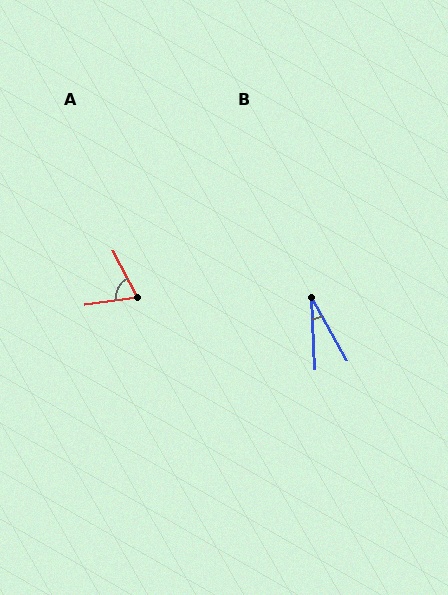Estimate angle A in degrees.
Approximately 70 degrees.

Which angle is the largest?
A, at approximately 70 degrees.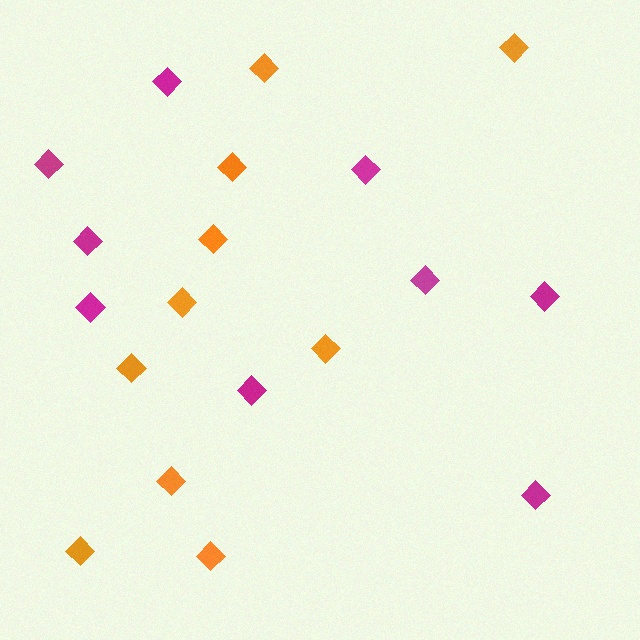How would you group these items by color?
There are 2 groups: one group of orange diamonds (10) and one group of magenta diamonds (9).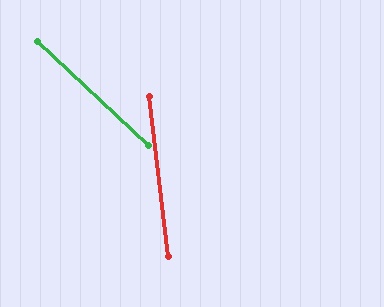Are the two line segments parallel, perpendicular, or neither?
Neither parallel nor perpendicular — they differ by about 40°.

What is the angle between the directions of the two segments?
Approximately 40 degrees.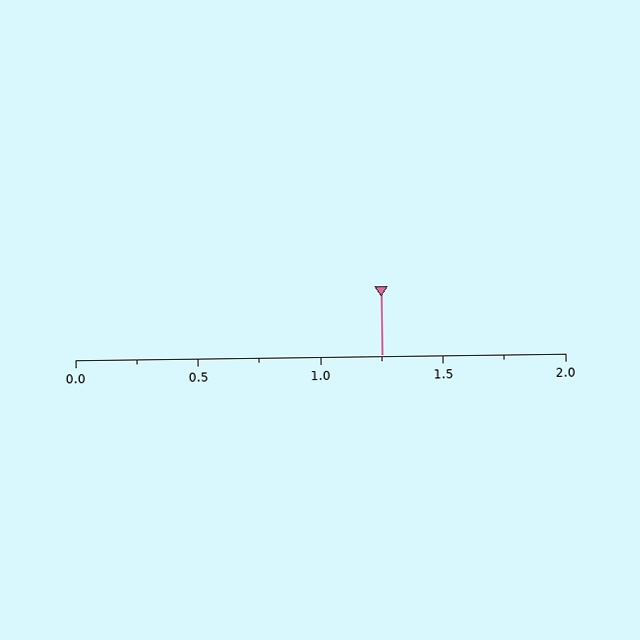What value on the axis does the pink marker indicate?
The marker indicates approximately 1.25.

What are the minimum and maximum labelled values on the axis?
The axis runs from 0.0 to 2.0.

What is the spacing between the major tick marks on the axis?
The major ticks are spaced 0.5 apart.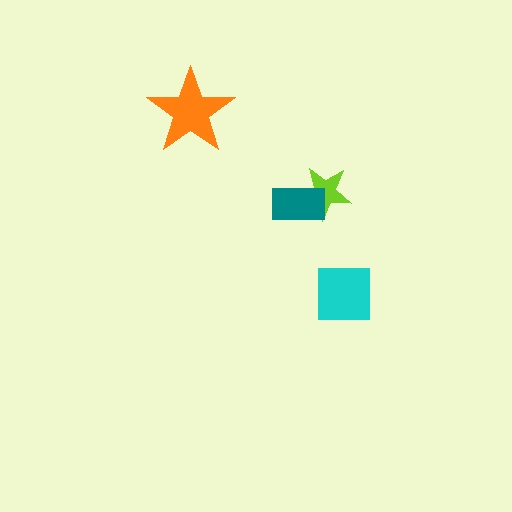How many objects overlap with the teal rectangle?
1 object overlaps with the teal rectangle.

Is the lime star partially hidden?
Yes, it is partially covered by another shape.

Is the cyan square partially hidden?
No, no other shape covers it.